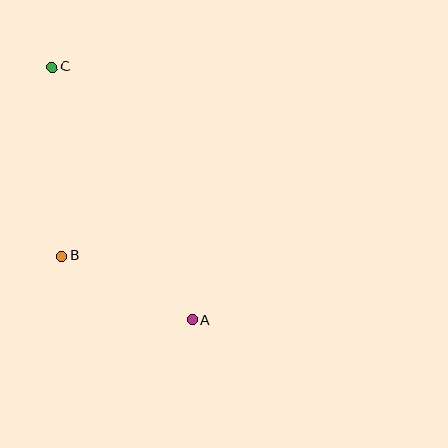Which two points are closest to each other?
Points A and B are closest to each other.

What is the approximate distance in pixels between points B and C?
The distance between B and C is approximately 189 pixels.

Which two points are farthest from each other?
Points A and C are farthest from each other.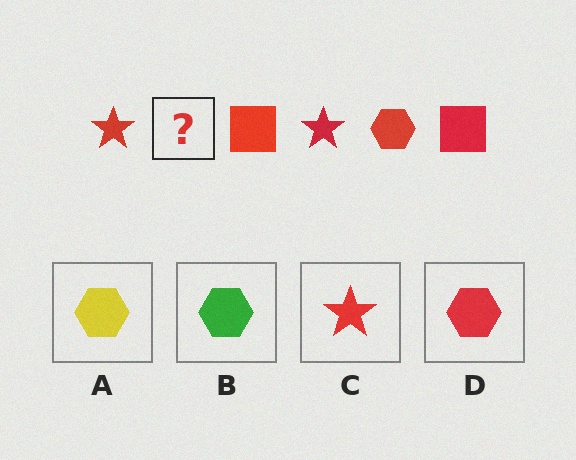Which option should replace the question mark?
Option D.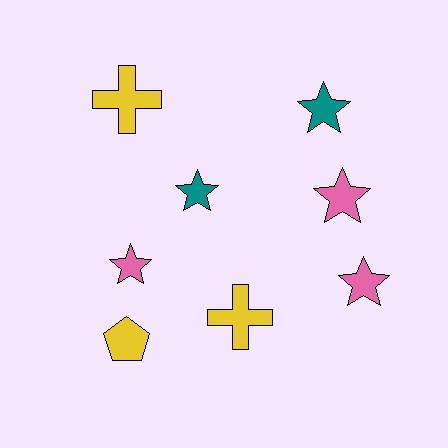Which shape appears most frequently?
Star, with 5 objects.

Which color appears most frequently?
Yellow, with 3 objects.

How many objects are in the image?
There are 8 objects.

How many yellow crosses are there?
There are 2 yellow crosses.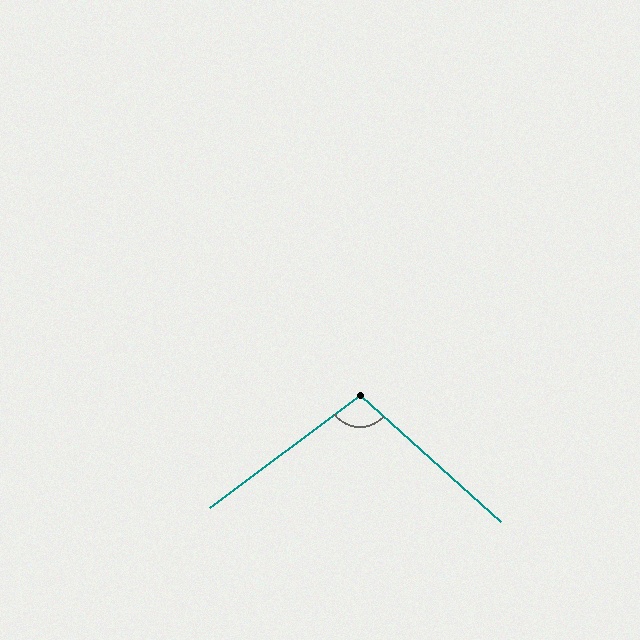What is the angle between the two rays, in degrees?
Approximately 101 degrees.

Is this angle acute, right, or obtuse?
It is obtuse.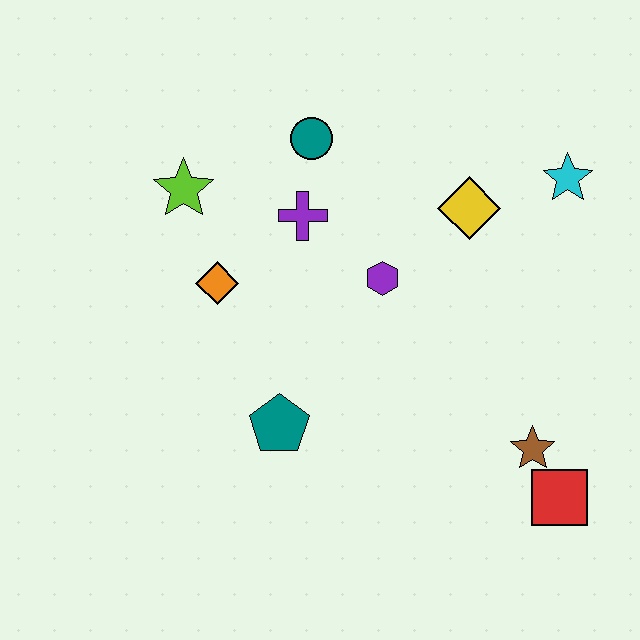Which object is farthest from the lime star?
The red square is farthest from the lime star.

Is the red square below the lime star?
Yes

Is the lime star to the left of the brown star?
Yes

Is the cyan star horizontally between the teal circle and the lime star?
No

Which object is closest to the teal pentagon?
The orange diamond is closest to the teal pentagon.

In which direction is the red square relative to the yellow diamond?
The red square is below the yellow diamond.